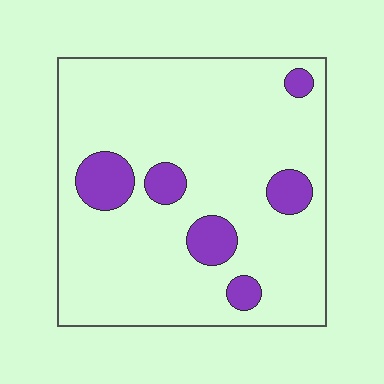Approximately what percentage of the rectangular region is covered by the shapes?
Approximately 15%.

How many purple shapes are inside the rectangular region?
6.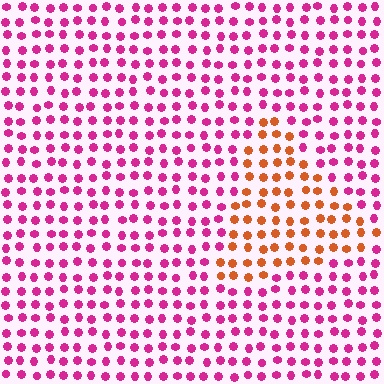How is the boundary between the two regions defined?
The boundary is defined purely by a slight shift in hue (about 56 degrees). Spacing, size, and orientation are identical on both sides.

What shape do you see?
I see a triangle.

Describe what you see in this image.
The image is filled with small magenta elements in a uniform arrangement. A triangle-shaped region is visible where the elements are tinted to a slightly different hue, forming a subtle color boundary.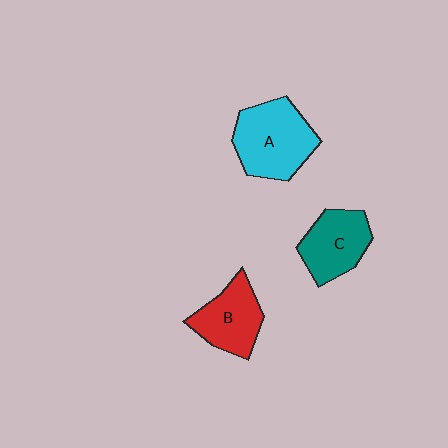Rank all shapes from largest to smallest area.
From largest to smallest: A (cyan), C (teal), B (red).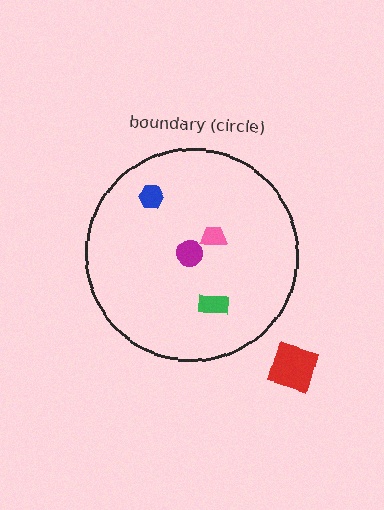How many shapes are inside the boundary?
4 inside, 1 outside.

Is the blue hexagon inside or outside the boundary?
Inside.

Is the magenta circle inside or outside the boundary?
Inside.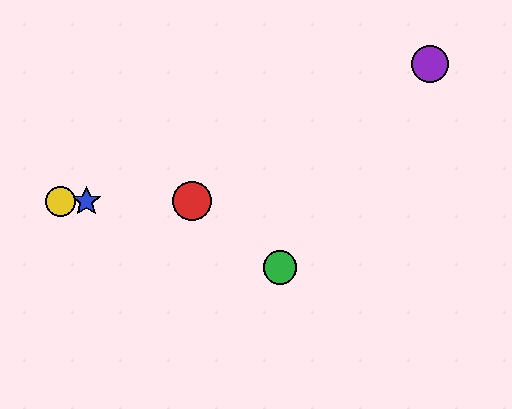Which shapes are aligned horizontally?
The red circle, the blue star, the yellow circle are aligned horizontally.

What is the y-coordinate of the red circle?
The red circle is at y≈201.